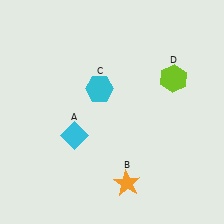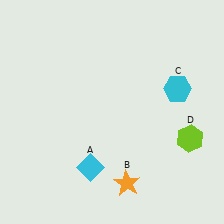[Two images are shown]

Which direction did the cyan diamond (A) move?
The cyan diamond (A) moved down.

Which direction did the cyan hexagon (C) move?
The cyan hexagon (C) moved right.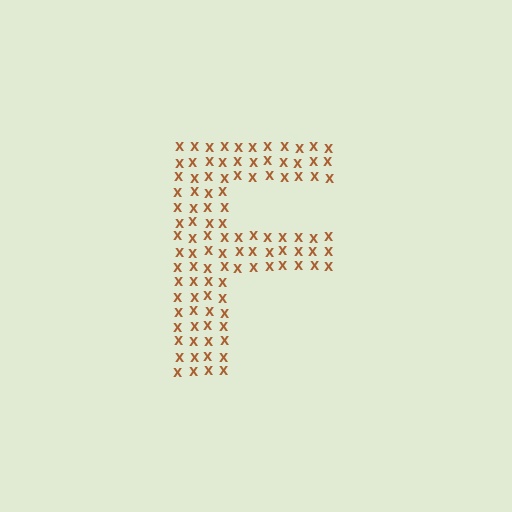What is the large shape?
The large shape is the letter F.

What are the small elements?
The small elements are letter X's.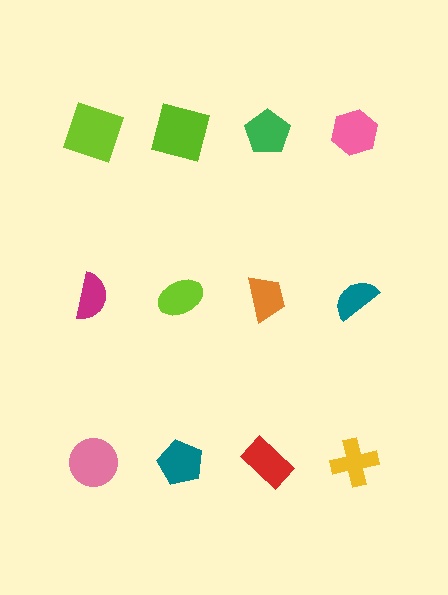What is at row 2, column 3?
An orange trapezoid.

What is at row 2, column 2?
A lime ellipse.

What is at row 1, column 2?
A lime square.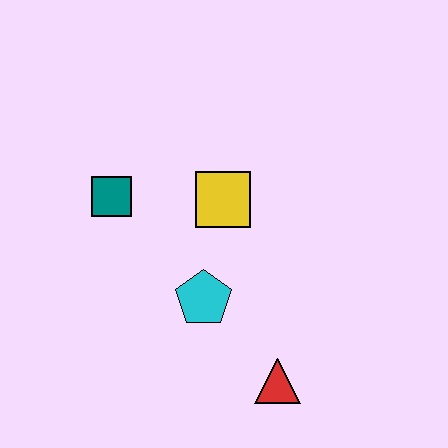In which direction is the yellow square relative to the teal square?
The yellow square is to the right of the teal square.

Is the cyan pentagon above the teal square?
No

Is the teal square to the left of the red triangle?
Yes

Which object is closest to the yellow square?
The cyan pentagon is closest to the yellow square.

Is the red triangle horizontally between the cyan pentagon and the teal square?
No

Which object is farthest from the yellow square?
The red triangle is farthest from the yellow square.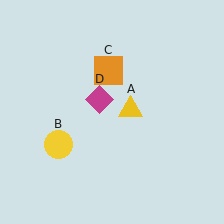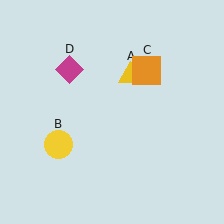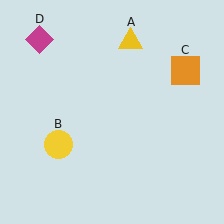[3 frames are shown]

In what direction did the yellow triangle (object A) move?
The yellow triangle (object A) moved up.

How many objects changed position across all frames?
3 objects changed position: yellow triangle (object A), orange square (object C), magenta diamond (object D).